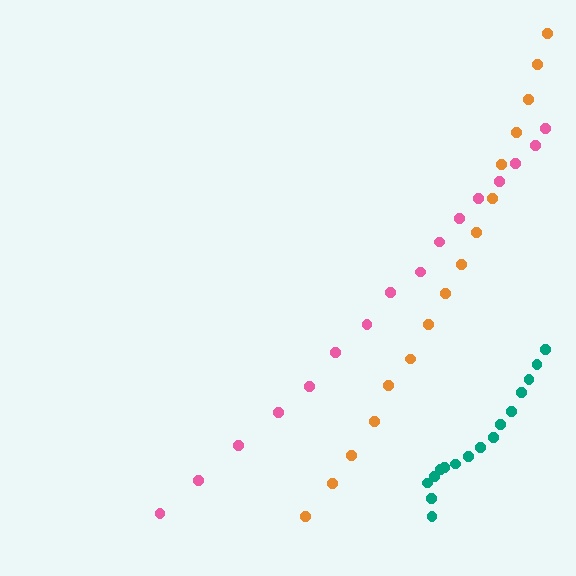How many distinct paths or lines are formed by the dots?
There are 3 distinct paths.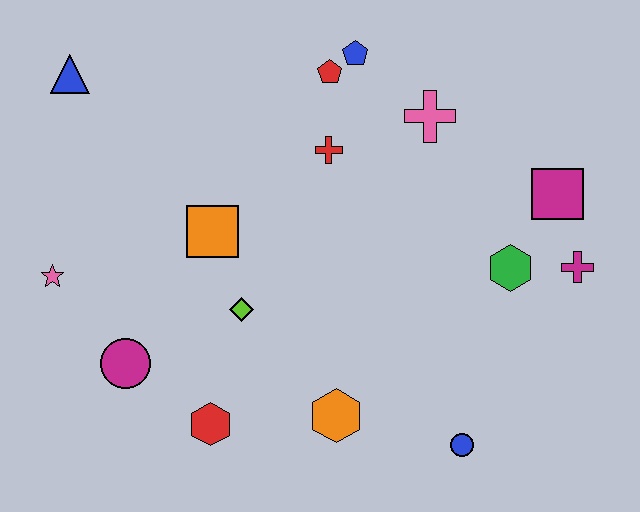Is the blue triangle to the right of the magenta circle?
No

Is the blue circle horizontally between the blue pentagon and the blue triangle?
No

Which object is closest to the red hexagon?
The magenta circle is closest to the red hexagon.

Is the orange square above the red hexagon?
Yes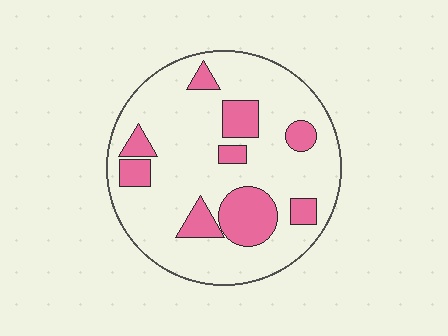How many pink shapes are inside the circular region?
9.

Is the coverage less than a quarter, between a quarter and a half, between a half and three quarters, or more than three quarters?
Less than a quarter.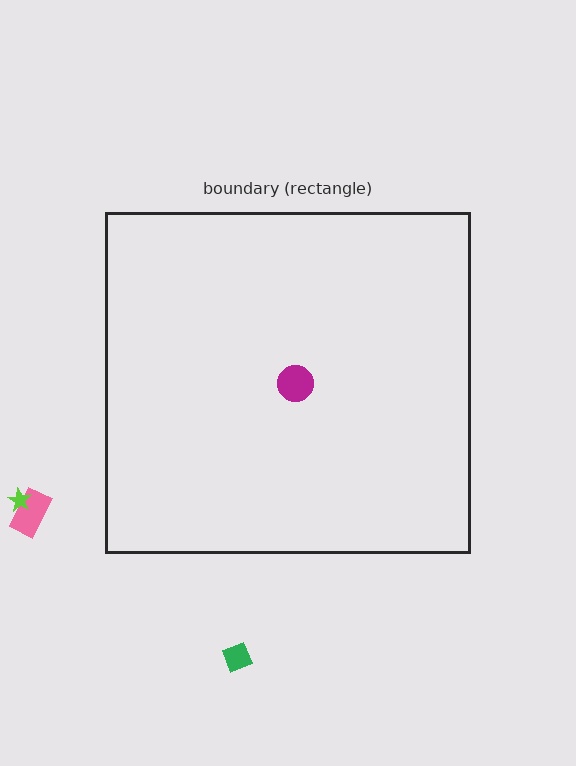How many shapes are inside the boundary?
1 inside, 3 outside.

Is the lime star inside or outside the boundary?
Outside.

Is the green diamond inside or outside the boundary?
Outside.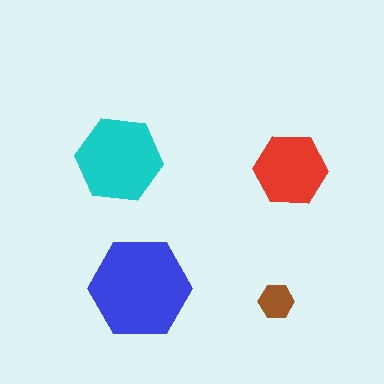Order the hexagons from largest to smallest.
the blue one, the cyan one, the red one, the brown one.